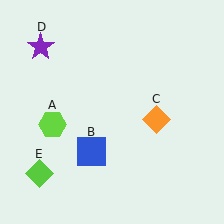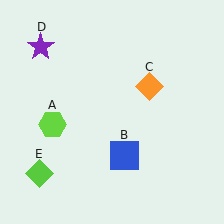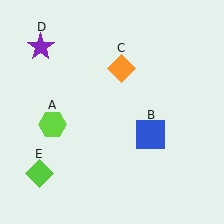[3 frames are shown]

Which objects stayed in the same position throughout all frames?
Lime hexagon (object A) and purple star (object D) and lime diamond (object E) remained stationary.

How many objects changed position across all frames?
2 objects changed position: blue square (object B), orange diamond (object C).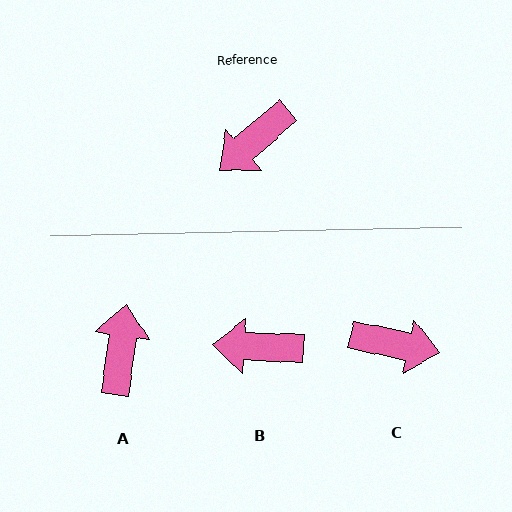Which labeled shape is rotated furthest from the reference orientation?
A, about 139 degrees away.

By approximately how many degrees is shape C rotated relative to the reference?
Approximately 127 degrees counter-clockwise.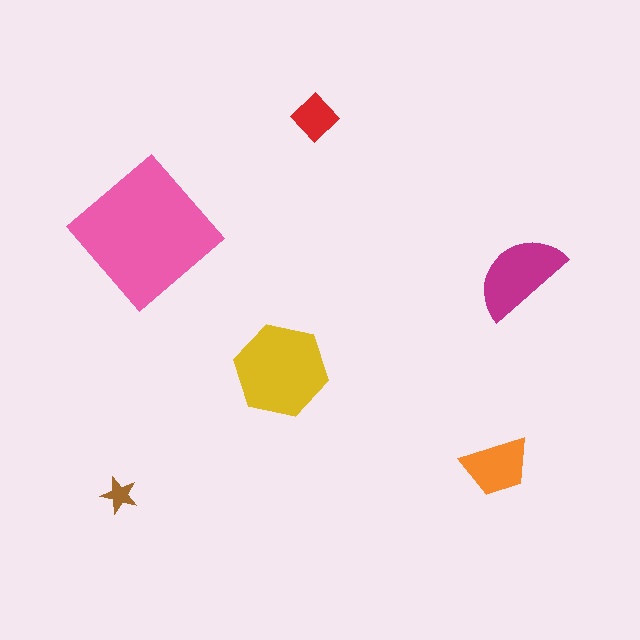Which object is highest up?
The red diamond is topmost.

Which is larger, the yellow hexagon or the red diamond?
The yellow hexagon.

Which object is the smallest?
The brown star.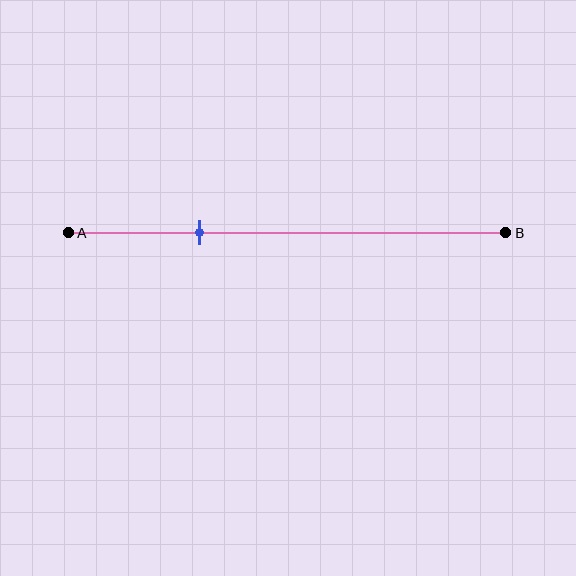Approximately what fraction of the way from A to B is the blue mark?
The blue mark is approximately 30% of the way from A to B.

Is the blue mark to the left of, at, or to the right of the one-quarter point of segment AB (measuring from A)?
The blue mark is to the right of the one-quarter point of segment AB.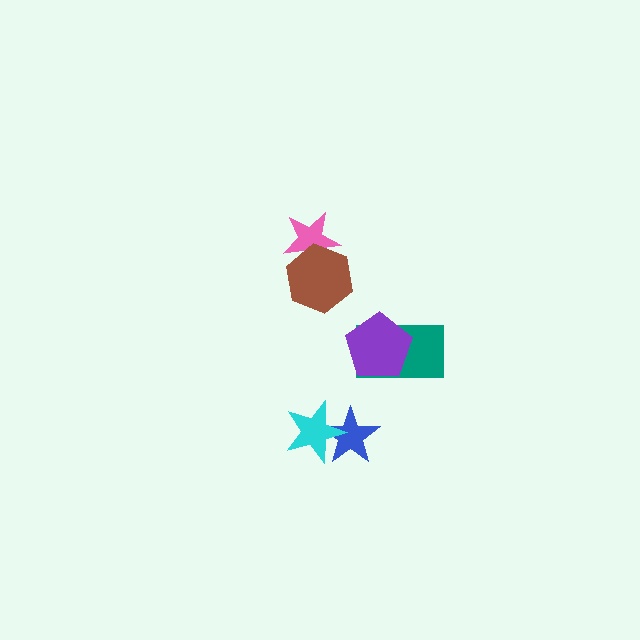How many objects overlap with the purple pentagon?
1 object overlaps with the purple pentagon.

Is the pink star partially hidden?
Yes, it is partially covered by another shape.